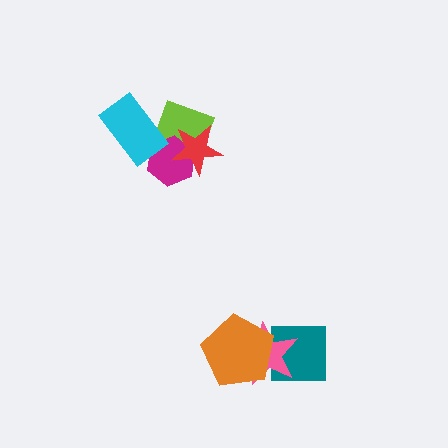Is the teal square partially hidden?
Yes, it is partially covered by another shape.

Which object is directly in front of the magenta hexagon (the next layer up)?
The red star is directly in front of the magenta hexagon.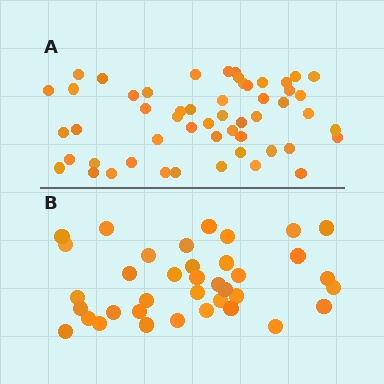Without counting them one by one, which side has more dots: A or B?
Region A (the top region) has more dots.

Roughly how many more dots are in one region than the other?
Region A has approximately 15 more dots than region B.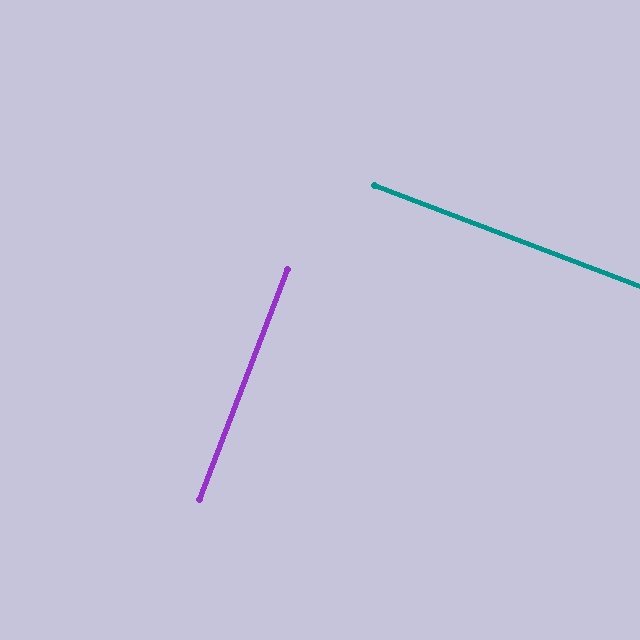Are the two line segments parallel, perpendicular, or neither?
Perpendicular — they meet at approximately 90°.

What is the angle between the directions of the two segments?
Approximately 90 degrees.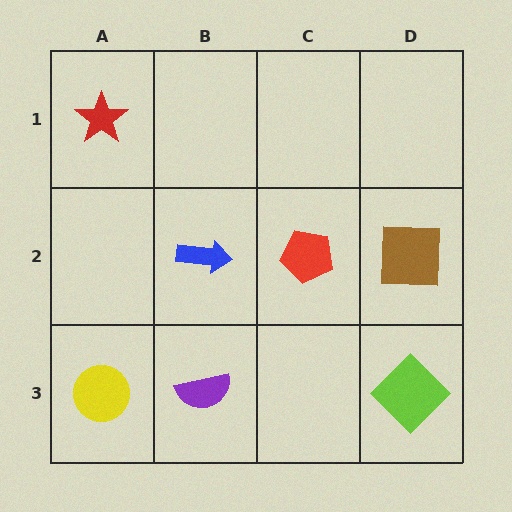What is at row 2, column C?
A red pentagon.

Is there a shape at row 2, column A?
No, that cell is empty.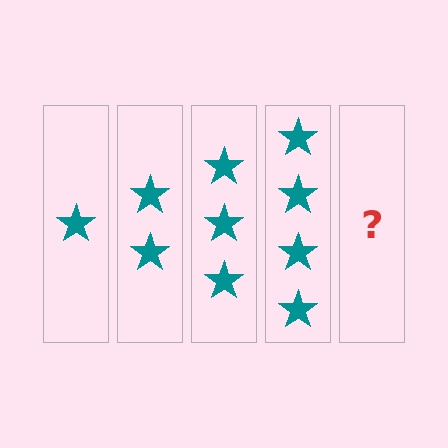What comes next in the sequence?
The next element should be 5 stars.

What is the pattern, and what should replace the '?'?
The pattern is that each step adds one more star. The '?' should be 5 stars.